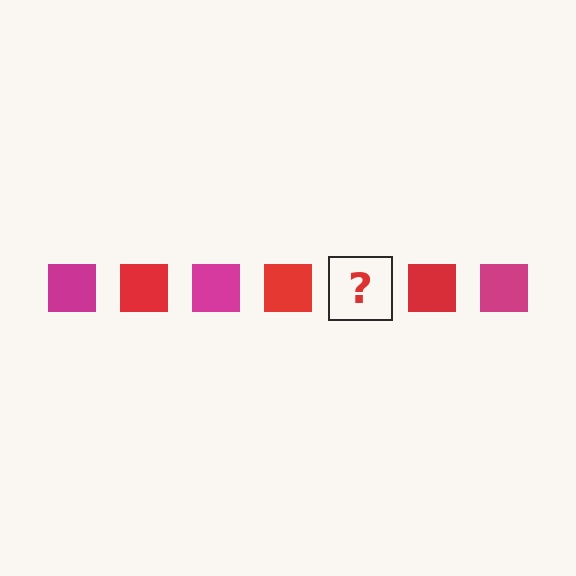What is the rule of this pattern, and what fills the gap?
The rule is that the pattern cycles through magenta, red squares. The gap should be filled with a magenta square.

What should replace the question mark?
The question mark should be replaced with a magenta square.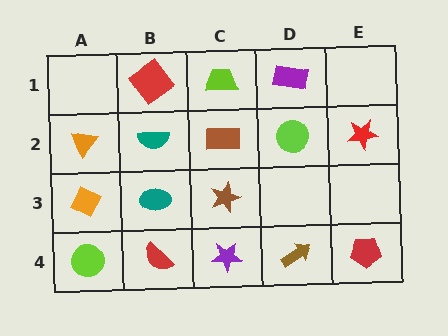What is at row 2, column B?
A teal semicircle.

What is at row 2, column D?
A lime circle.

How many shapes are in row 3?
3 shapes.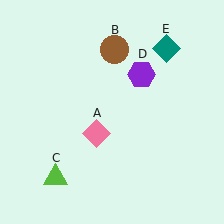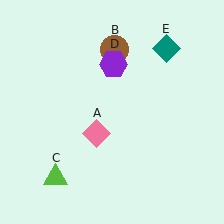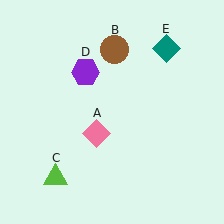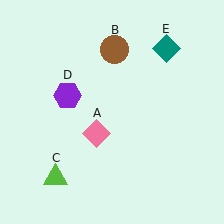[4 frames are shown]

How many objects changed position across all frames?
1 object changed position: purple hexagon (object D).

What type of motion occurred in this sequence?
The purple hexagon (object D) rotated counterclockwise around the center of the scene.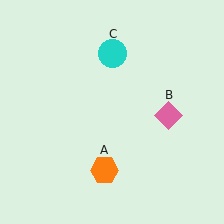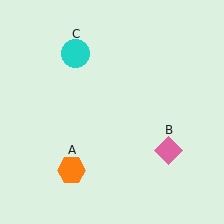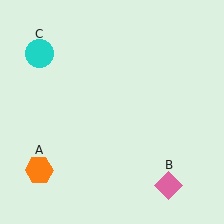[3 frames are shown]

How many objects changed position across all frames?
3 objects changed position: orange hexagon (object A), pink diamond (object B), cyan circle (object C).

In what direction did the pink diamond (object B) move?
The pink diamond (object B) moved down.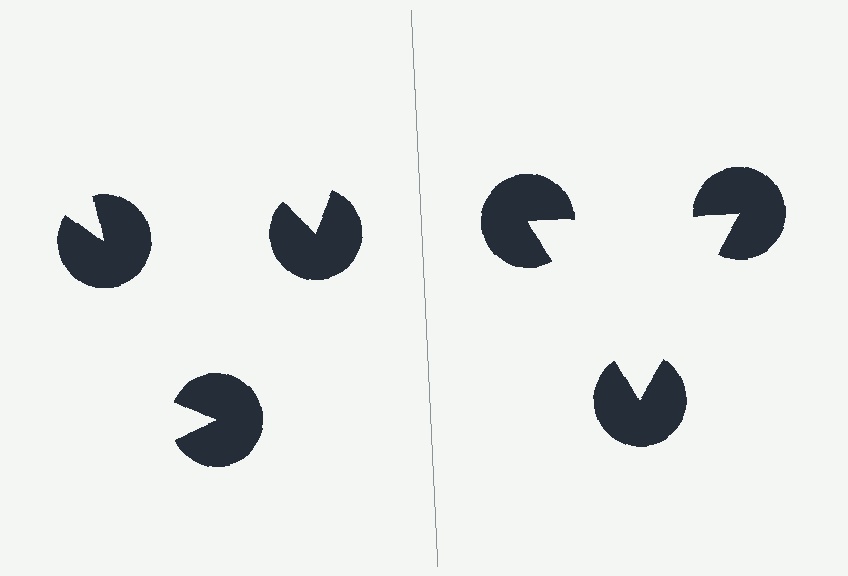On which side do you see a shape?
An illusory triangle appears on the right side. On the left side the wedge cuts are rotated, so no coherent shape forms.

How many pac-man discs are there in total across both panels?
6 — 3 on each side.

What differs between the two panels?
The pac-man discs are positioned identically on both sides; only the wedge orientations differ. On the right they align to a triangle; on the left they are misaligned.